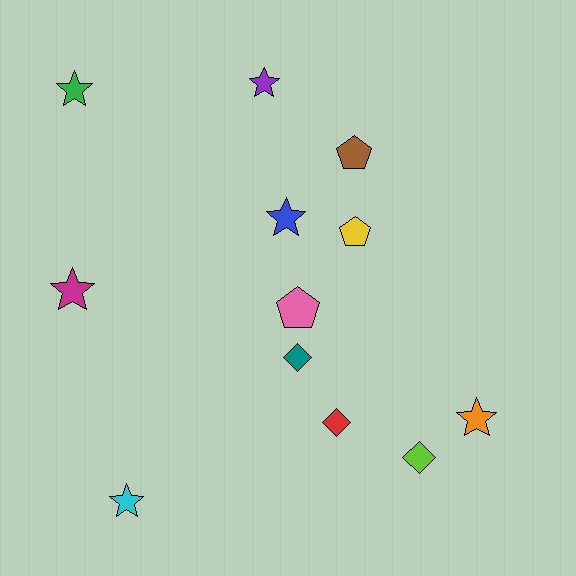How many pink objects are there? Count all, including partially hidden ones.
There is 1 pink object.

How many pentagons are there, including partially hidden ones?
There are 3 pentagons.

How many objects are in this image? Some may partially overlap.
There are 12 objects.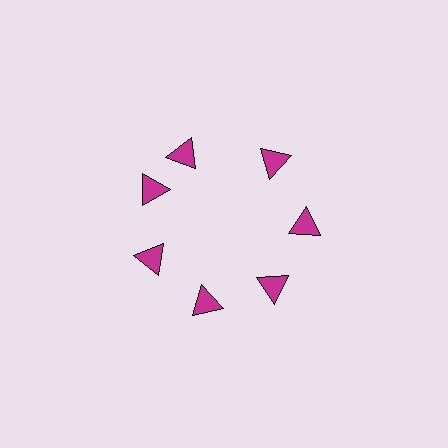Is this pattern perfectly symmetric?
No. The 7 magenta triangles are arranged in a ring, but one element near the 12 o'clock position is rotated out of alignment along the ring, breaking the 7-fold rotational symmetry.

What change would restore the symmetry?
The symmetry would be restored by rotating it back into even spacing with its neighbors so that all 7 triangles sit at equal angles and equal distance from the center.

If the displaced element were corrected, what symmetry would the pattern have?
It would have 7-fold rotational symmetry — the pattern would map onto itself every 51 degrees.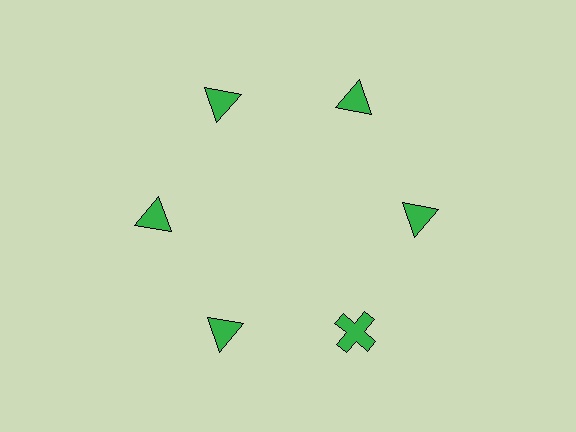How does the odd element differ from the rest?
It has a different shape: cross instead of triangle.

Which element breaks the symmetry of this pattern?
The green cross at roughly the 5 o'clock position breaks the symmetry. All other shapes are green triangles.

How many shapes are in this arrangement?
There are 6 shapes arranged in a ring pattern.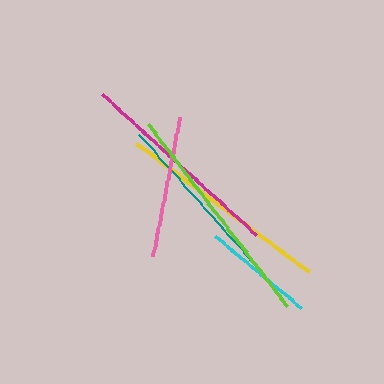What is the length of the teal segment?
The teal segment is approximately 181 pixels long.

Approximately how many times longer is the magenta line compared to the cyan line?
The magenta line is approximately 1.9 times the length of the cyan line.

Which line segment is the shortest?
The cyan line is the shortest at approximately 112 pixels.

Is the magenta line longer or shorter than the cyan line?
The magenta line is longer than the cyan line.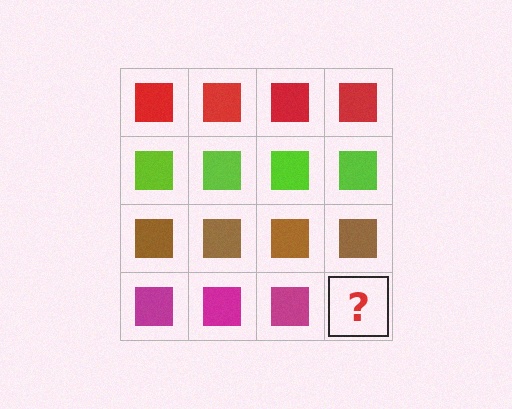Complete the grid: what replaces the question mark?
The question mark should be replaced with a magenta square.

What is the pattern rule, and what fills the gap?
The rule is that each row has a consistent color. The gap should be filled with a magenta square.